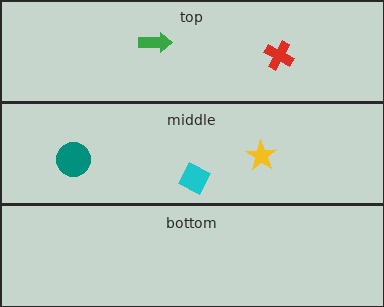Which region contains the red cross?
The top region.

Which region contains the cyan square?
The middle region.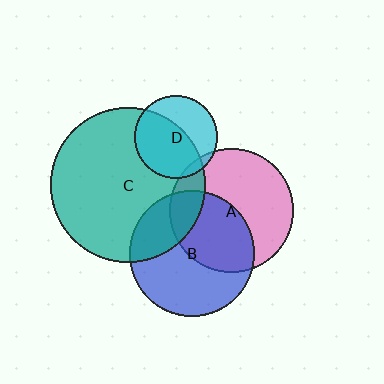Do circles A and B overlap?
Yes.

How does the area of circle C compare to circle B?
Approximately 1.5 times.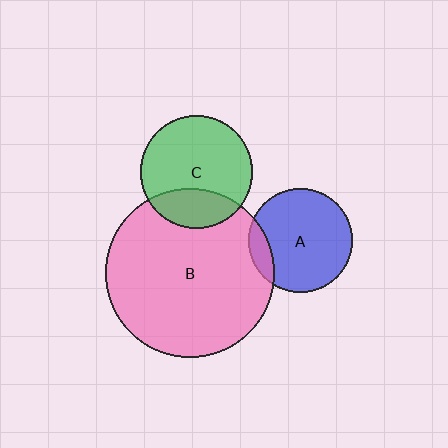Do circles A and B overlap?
Yes.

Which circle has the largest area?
Circle B (pink).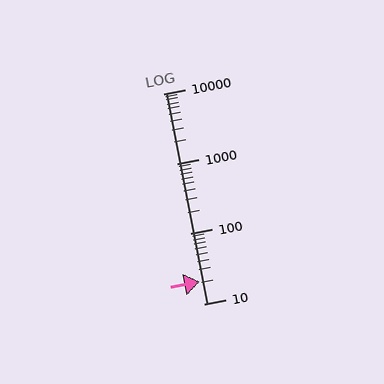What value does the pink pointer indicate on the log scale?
The pointer indicates approximately 21.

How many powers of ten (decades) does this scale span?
The scale spans 3 decades, from 10 to 10000.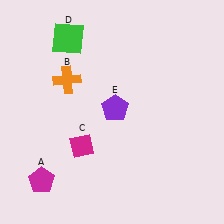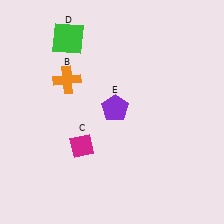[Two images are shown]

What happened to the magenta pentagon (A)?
The magenta pentagon (A) was removed in Image 2. It was in the bottom-left area of Image 1.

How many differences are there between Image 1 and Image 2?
There is 1 difference between the two images.